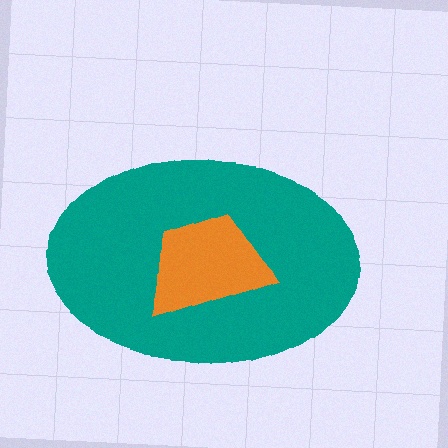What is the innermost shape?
The orange trapezoid.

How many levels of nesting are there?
2.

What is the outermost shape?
The teal ellipse.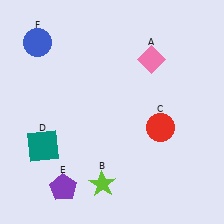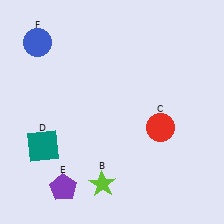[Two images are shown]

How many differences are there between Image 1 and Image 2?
There is 1 difference between the two images.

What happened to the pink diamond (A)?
The pink diamond (A) was removed in Image 2. It was in the top-right area of Image 1.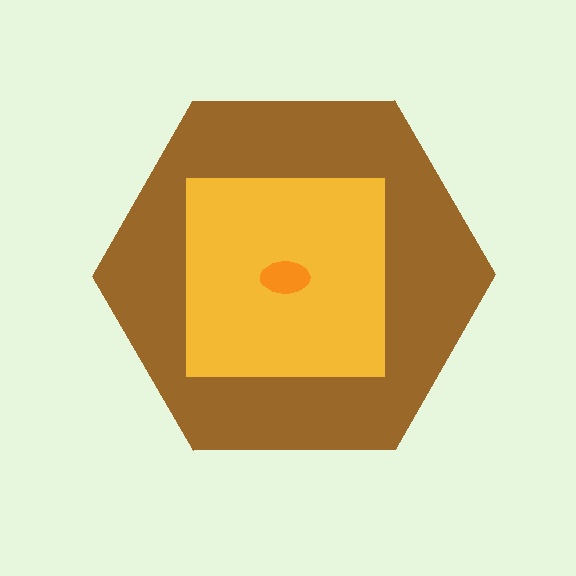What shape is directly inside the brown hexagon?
The yellow square.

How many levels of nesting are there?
3.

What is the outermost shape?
The brown hexagon.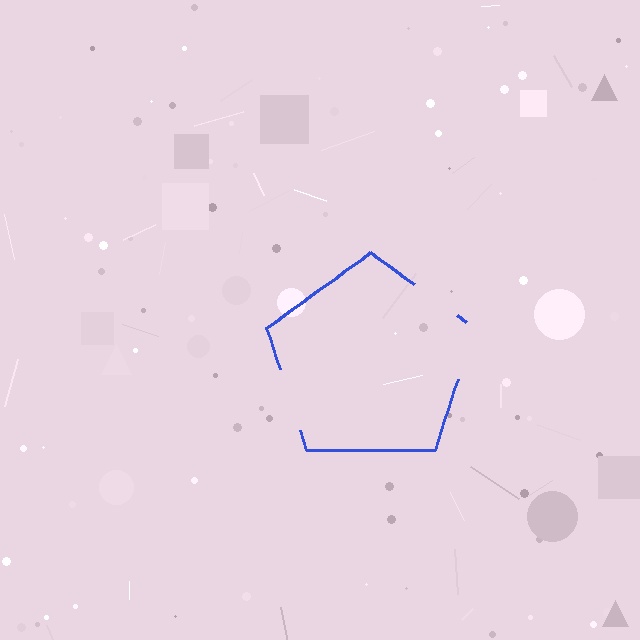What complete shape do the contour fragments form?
The contour fragments form a pentagon.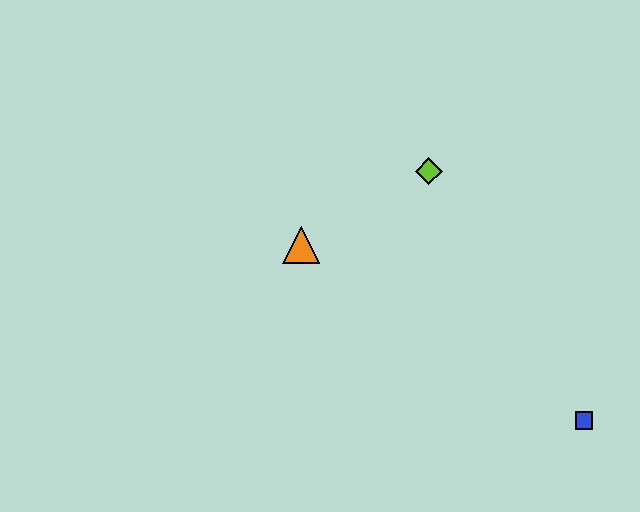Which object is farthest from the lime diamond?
The blue square is farthest from the lime diamond.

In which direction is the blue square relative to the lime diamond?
The blue square is below the lime diamond.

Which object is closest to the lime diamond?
The orange triangle is closest to the lime diamond.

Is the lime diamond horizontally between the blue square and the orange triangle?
Yes